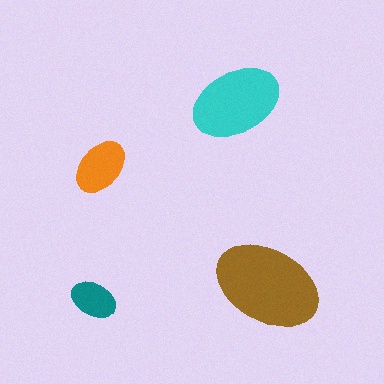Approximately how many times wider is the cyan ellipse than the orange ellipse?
About 1.5 times wider.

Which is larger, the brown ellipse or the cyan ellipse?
The brown one.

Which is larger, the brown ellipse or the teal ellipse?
The brown one.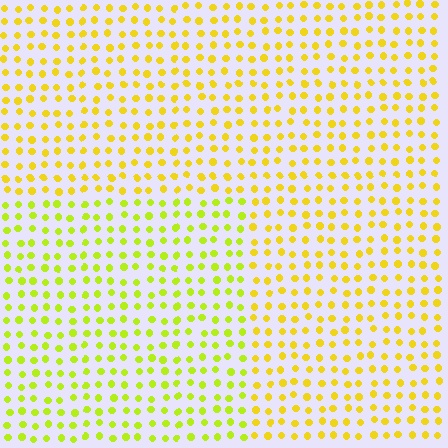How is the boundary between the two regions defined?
The boundary is defined purely by a slight shift in hue (about 24 degrees). Spacing, size, and orientation are identical on both sides.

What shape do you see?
I see a rectangle.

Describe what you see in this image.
The image is filled with small yellow elements in a uniform arrangement. A rectangle-shaped region is visible where the elements are tinted to a slightly different hue, forming a subtle color boundary.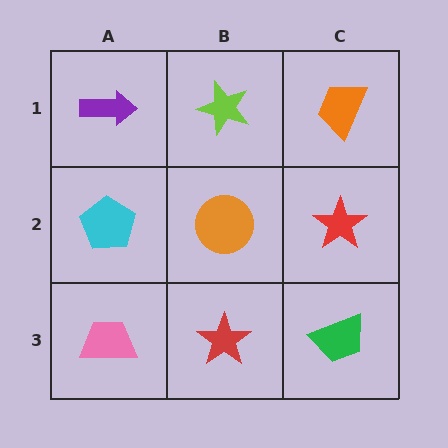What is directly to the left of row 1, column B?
A purple arrow.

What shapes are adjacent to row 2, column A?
A purple arrow (row 1, column A), a pink trapezoid (row 3, column A), an orange circle (row 2, column B).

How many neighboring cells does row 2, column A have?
3.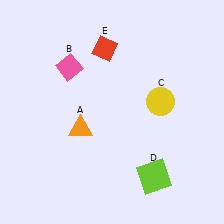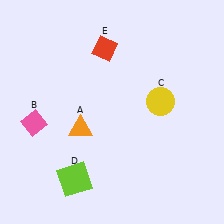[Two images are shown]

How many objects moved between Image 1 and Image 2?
2 objects moved between the two images.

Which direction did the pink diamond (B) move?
The pink diamond (B) moved down.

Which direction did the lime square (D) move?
The lime square (D) moved left.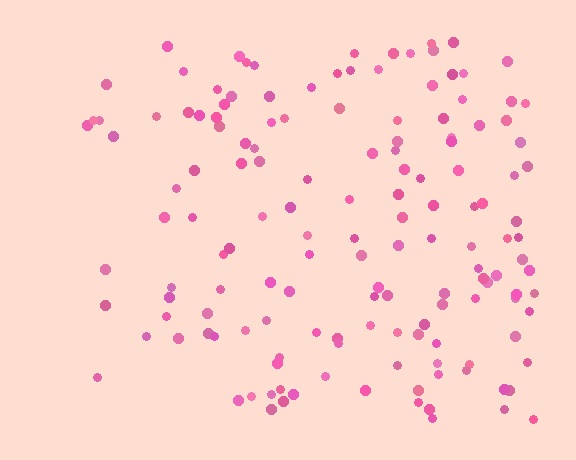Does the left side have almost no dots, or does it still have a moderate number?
Still a moderate number, just noticeably fewer than the right.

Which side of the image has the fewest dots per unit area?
The left.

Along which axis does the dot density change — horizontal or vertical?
Horizontal.